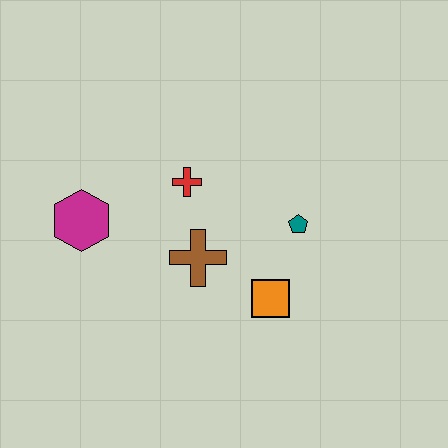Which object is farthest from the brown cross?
The magenta hexagon is farthest from the brown cross.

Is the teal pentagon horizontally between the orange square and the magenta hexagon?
No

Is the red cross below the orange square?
No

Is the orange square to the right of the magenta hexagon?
Yes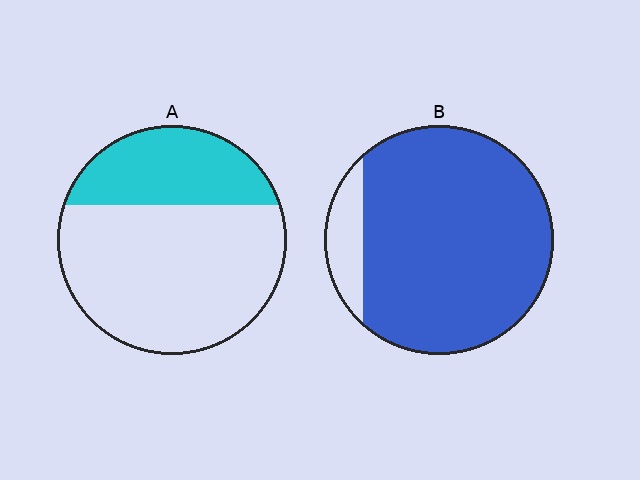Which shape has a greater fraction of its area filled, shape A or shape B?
Shape B.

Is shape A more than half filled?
No.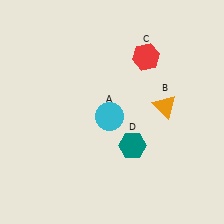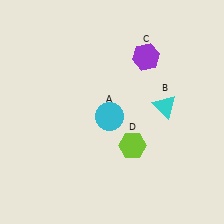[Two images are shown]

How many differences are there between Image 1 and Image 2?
There are 3 differences between the two images.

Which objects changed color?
B changed from orange to cyan. C changed from red to purple. D changed from teal to lime.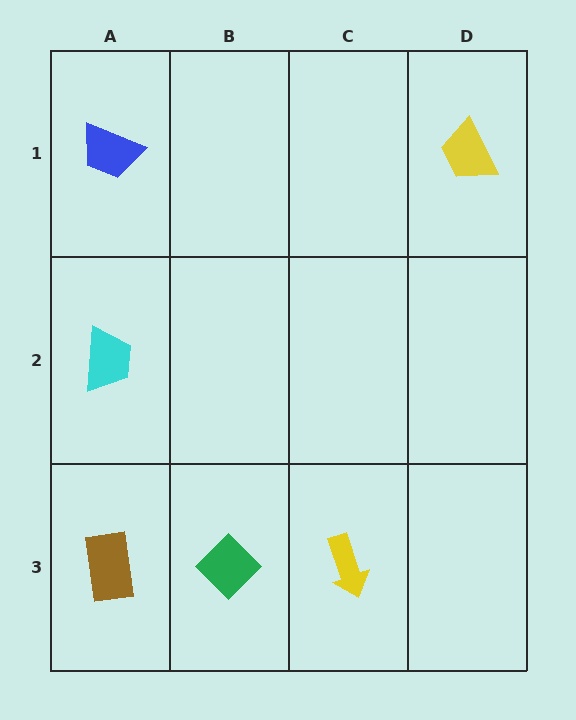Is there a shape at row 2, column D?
No, that cell is empty.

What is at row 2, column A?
A cyan trapezoid.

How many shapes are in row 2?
1 shape.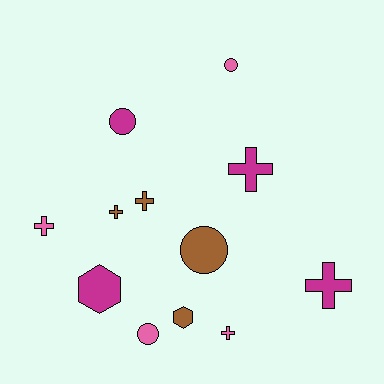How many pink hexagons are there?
There are no pink hexagons.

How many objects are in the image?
There are 12 objects.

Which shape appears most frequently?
Cross, with 6 objects.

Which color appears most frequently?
Pink, with 4 objects.